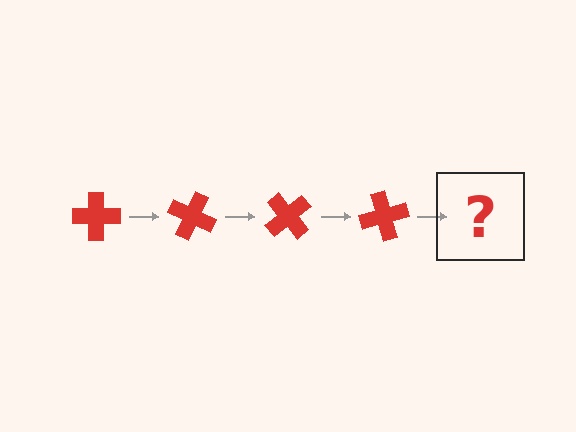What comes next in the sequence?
The next element should be a red cross rotated 100 degrees.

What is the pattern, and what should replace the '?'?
The pattern is that the cross rotates 25 degrees each step. The '?' should be a red cross rotated 100 degrees.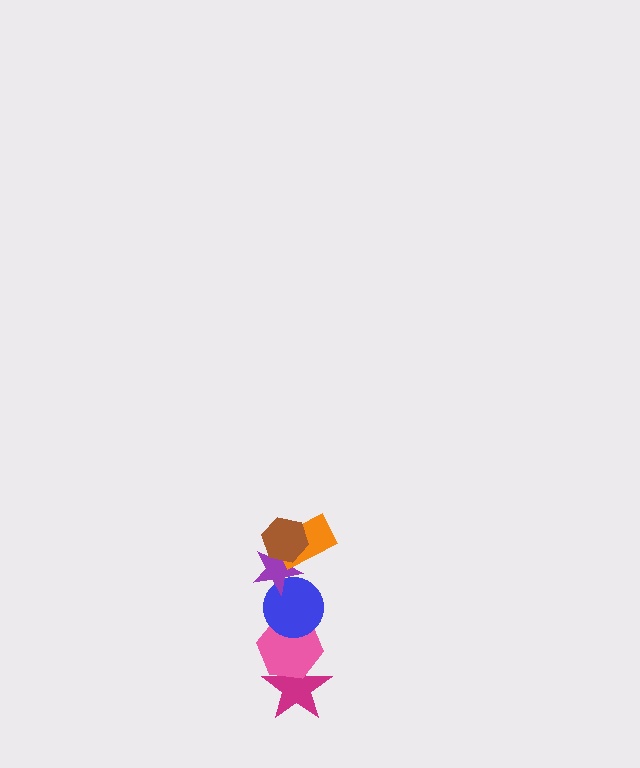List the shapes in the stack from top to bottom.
From top to bottom: the brown hexagon, the orange rectangle, the purple star, the blue circle, the pink hexagon, the magenta star.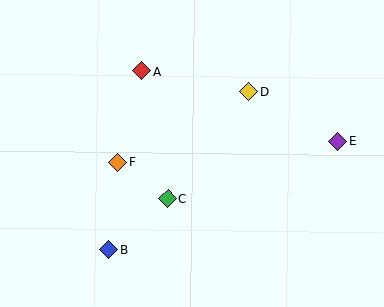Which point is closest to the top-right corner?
Point E is closest to the top-right corner.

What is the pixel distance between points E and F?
The distance between E and F is 221 pixels.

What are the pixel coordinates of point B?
Point B is at (109, 250).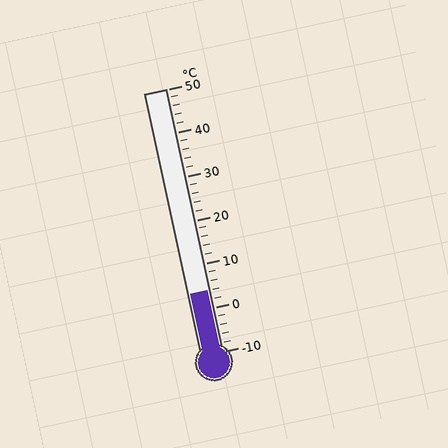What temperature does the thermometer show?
The thermometer shows approximately 4°C.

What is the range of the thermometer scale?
The thermometer scale ranges from -10°C to 50°C.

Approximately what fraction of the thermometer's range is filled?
The thermometer is filled to approximately 25% of its range.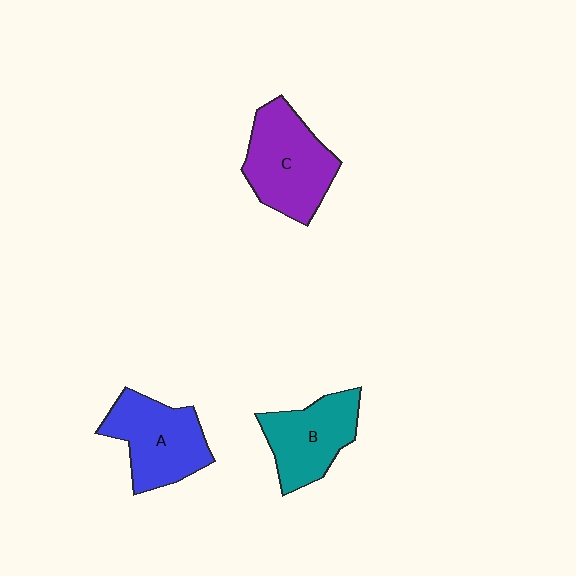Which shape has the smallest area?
Shape B (teal).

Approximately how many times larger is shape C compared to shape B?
Approximately 1.2 times.